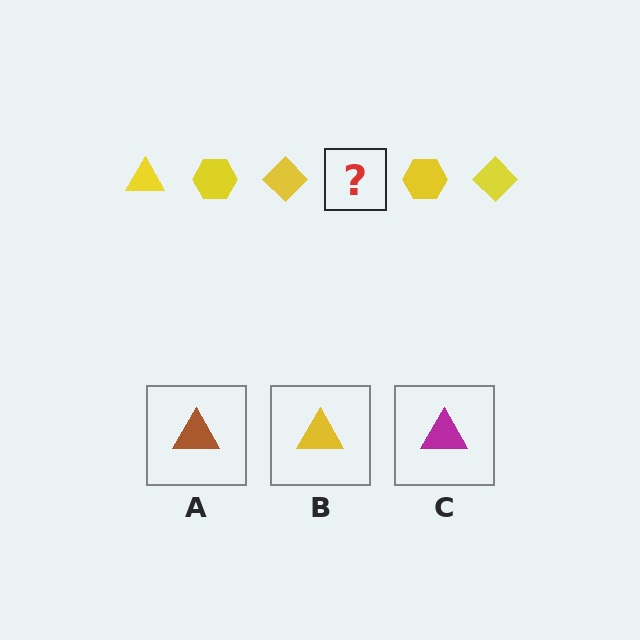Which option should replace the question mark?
Option B.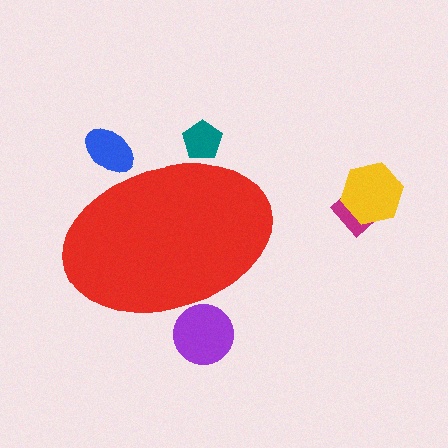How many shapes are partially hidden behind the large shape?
3 shapes are partially hidden.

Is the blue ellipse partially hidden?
Yes, the blue ellipse is partially hidden behind the red ellipse.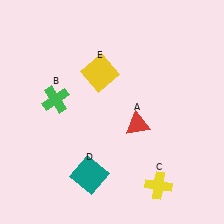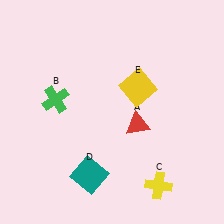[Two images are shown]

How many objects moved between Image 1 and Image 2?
1 object moved between the two images.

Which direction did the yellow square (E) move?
The yellow square (E) moved right.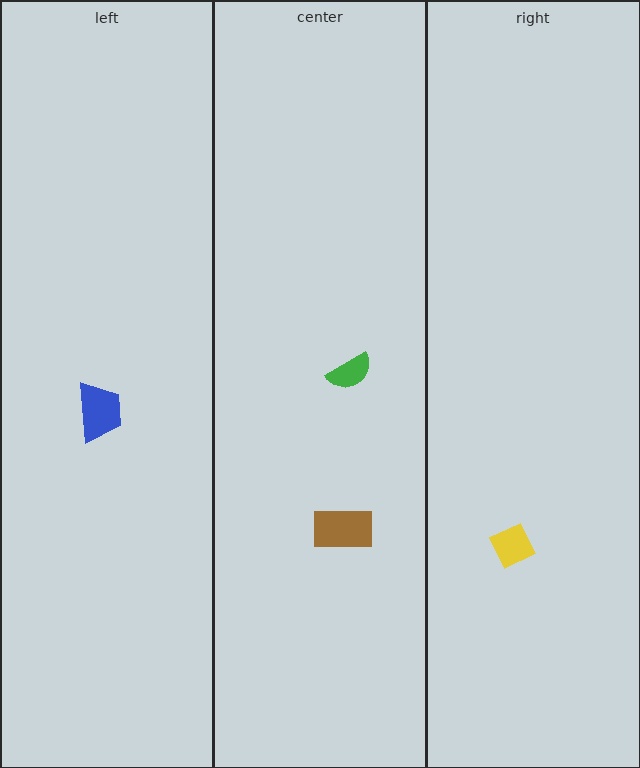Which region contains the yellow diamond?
The right region.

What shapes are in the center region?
The green semicircle, the brown rectangle.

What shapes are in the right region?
The yellow diamond.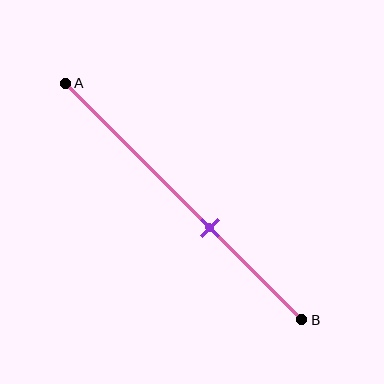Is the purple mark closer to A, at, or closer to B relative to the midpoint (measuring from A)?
The purple mark is closer to point B than the midpoint of segment AB.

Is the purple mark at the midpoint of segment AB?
No, the mark is at about 60% from A, not at the 50% midpoint.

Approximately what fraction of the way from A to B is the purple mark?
The purple mark is approximately 60% of the way from A to B.